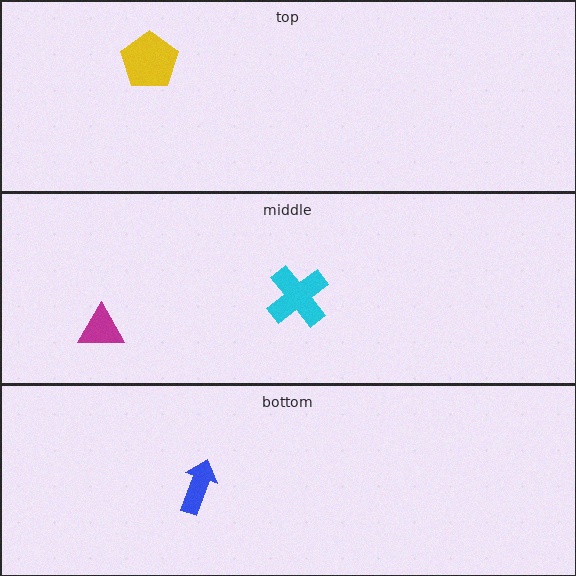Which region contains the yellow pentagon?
The top region.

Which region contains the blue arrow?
The bottom region.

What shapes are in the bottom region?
The blue arrow.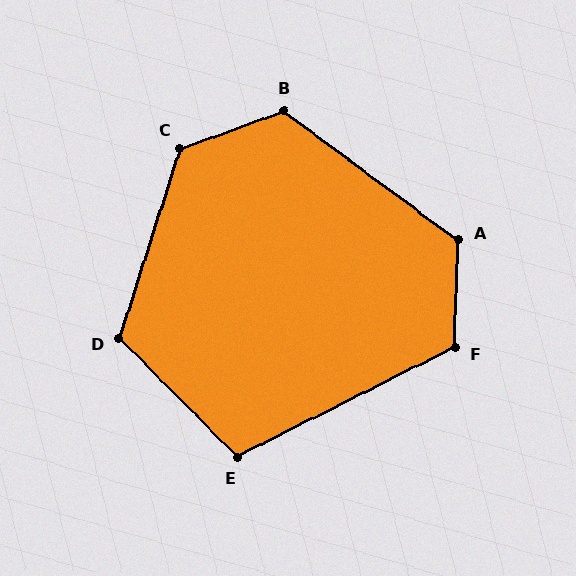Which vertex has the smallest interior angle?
E, at approximately 108 degrees.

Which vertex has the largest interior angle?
C, at approximately 127 degrees.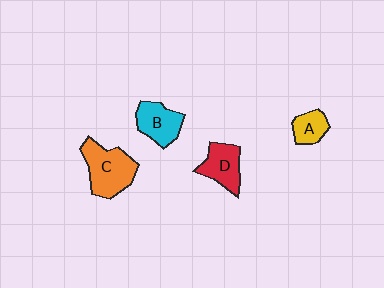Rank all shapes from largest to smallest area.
From largest to smallest: C (orange), B (cyan), D (red), A (yellow).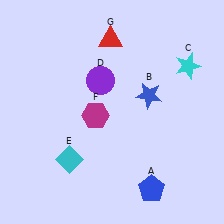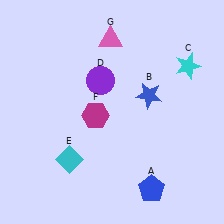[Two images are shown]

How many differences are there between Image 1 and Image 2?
There is 1 difference between the two images.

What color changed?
The triangle (G) changed from red in Image 1 to pink in Image 2.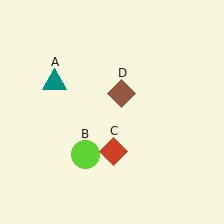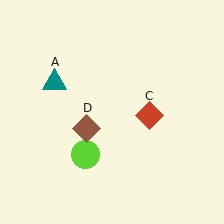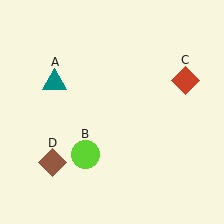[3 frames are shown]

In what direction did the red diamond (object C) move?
The red diamond (object C) moved up and to the right.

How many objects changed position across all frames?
2 objects changed position: red diamond (object C), brown diamond (object D).